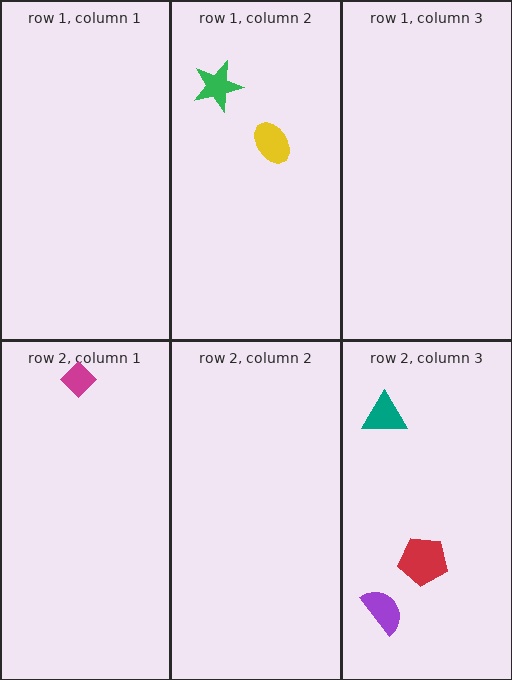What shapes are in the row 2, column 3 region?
The purple semicircle, the red pentagon, the teal triangle.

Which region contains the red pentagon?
The row 2, column 3 region.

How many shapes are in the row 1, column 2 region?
2.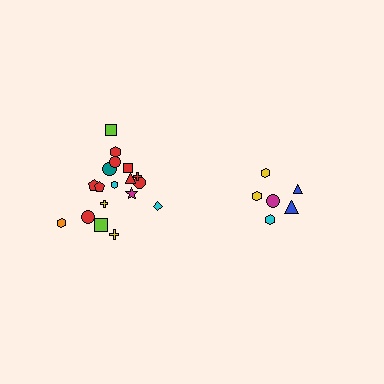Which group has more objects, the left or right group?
The left group.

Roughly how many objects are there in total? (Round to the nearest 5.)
Roughly 25 objects in total.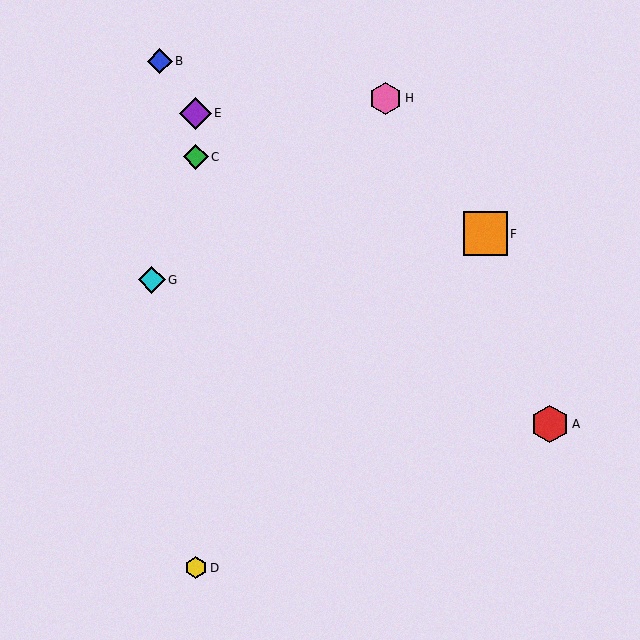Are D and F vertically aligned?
No, D is at x≈196 and F is at x≈485.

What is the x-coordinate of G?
Object G is at x≈152.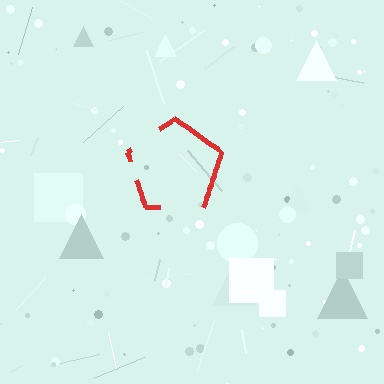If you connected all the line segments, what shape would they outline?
They would outline a pentagon.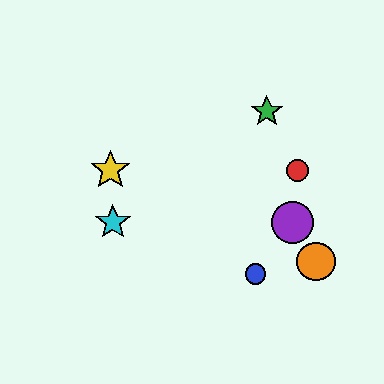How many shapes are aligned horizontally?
2 shapes (the purple circle, the cyan star) are aligned horizontally.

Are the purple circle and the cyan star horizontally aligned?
Yes, both are at y≈222.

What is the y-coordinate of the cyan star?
The cyan star is at y≈222.